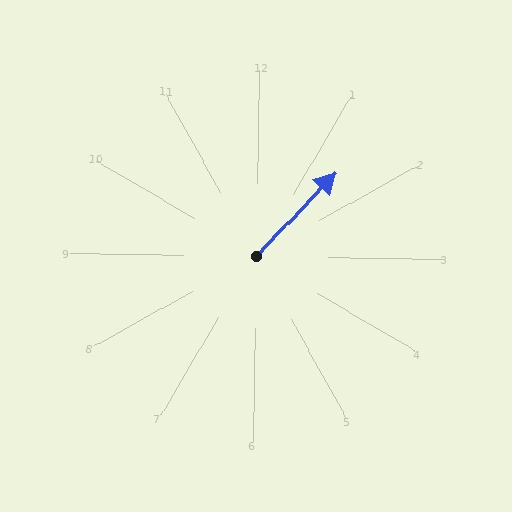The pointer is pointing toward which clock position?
Roughly 1 o'clock.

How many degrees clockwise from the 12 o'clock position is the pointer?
Approximately 43 degrees.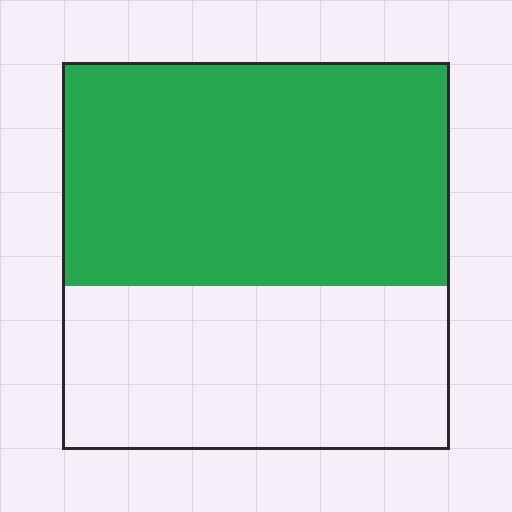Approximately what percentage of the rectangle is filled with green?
Approximately 60%.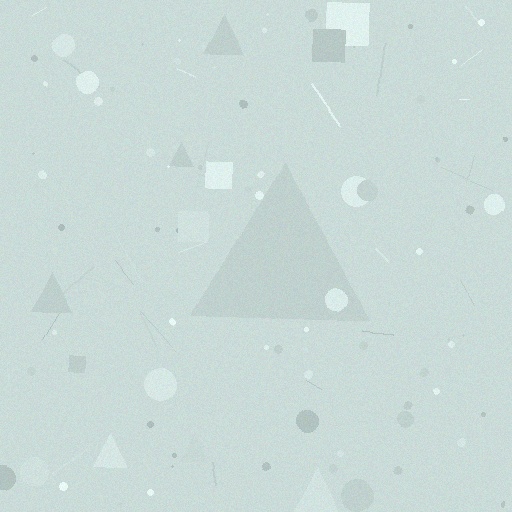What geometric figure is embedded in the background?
A triangle is embedded in the background.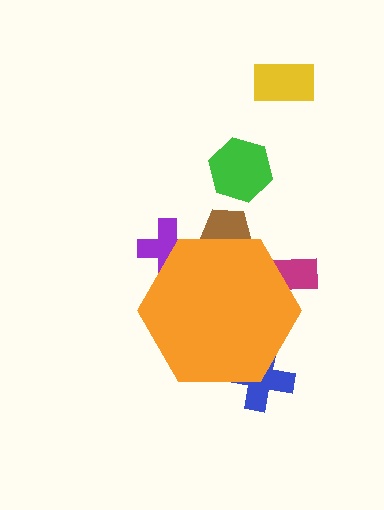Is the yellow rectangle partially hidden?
No, the yellow rectangle is fully visible.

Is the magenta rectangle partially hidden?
Yes, the magenta rectangle is partially hidden behind the orange hexagon.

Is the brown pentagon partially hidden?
Yes, the brown pentagon is partially hidden behind the orange hexagon.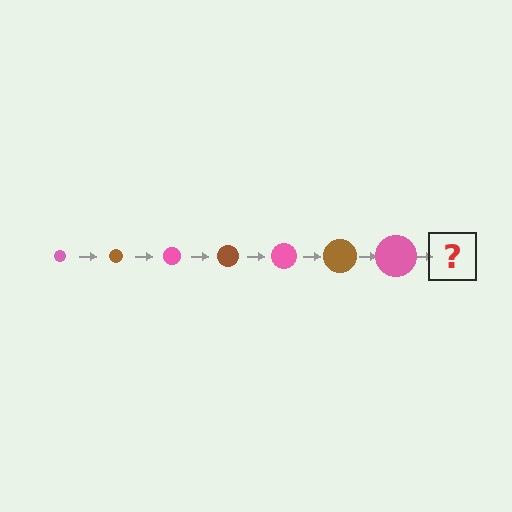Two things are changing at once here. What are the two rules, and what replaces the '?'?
The two rules are that the circle grows larger each step and the color cycles through pink and brown. The '?' should be a brown circle, larger than the previous one.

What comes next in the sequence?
The next element should be a brown circle, larger than the previous one.